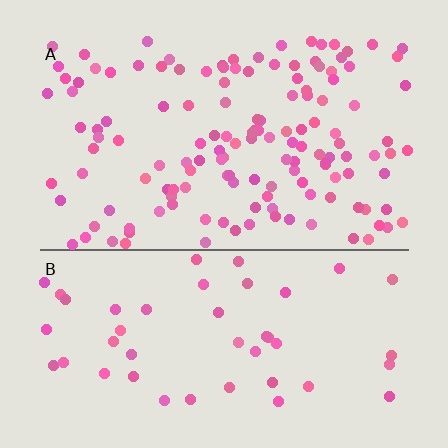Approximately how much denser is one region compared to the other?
Approximately 3.0× — region A over region B.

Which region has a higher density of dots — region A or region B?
A (the top).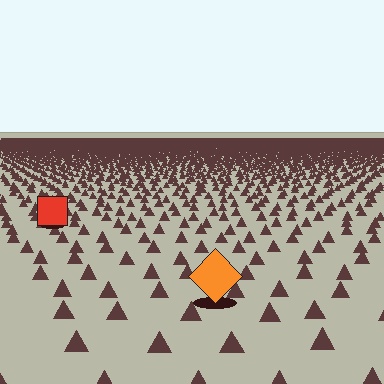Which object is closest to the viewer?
The orange diamond is closest. The texture marks near it are larger and more spread out.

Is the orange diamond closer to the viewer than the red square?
Yes. The orange diamond is closer — you can tell from the texture gradient: the ground texture is coarser near it.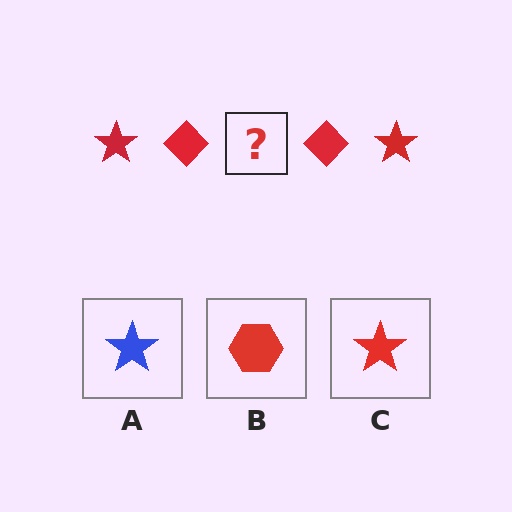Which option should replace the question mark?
Option C.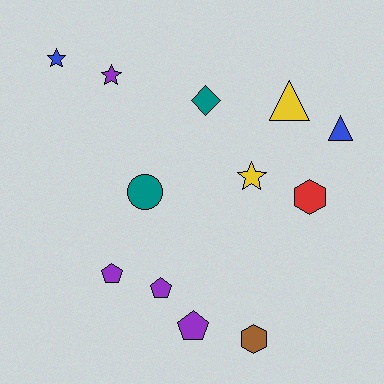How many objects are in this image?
There are 12 objects.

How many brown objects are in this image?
There is 1 brown object.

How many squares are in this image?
There are no squares.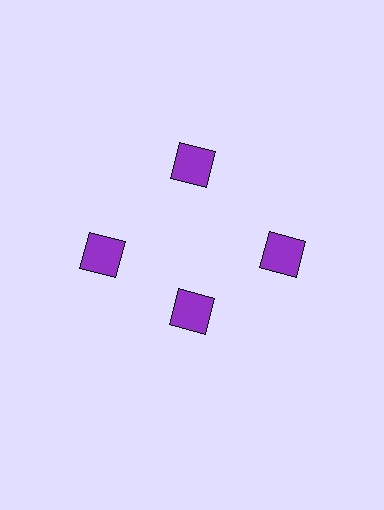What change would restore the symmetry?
The symmetry would be restored by moving it outward, back onto the ring so that all 4 squares sit at equal angles and equal distance from the center.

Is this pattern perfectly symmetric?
No. The 4 purple squares are arranged in a ring, but one element near the 6 o'clock position is pulled inward toward the center, breaking the 4-fold rotational symmetry.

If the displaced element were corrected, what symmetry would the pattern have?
It would have 4-fold rotational symmetry — the pattern would map onto itself every 90 degrees.